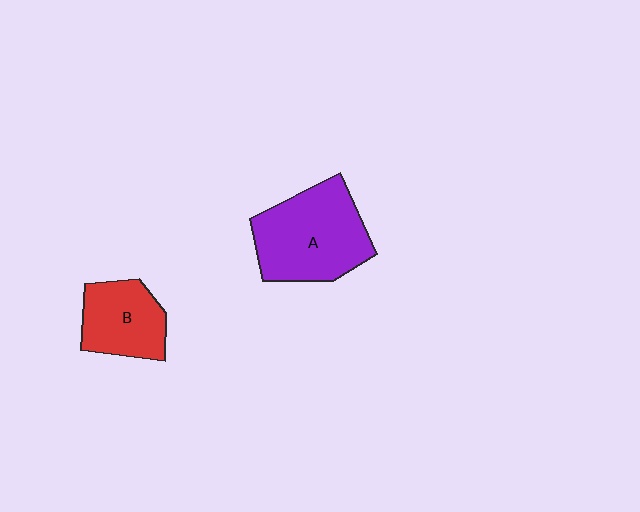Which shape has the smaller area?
Shape B (red).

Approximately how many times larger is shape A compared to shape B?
Approximately 1.6 times.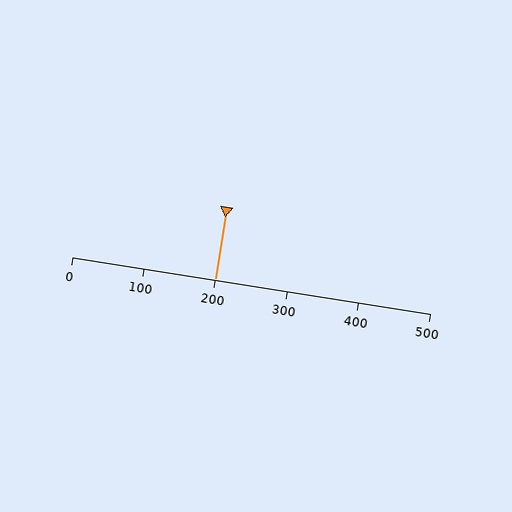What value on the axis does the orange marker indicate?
The marker indicates approximately 200.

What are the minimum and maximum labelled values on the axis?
The axis runs from 0 to 500.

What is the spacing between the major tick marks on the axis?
The major ticks are spaced 100 apart.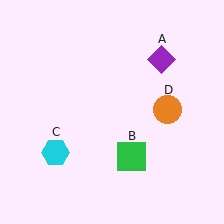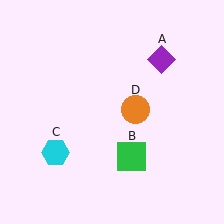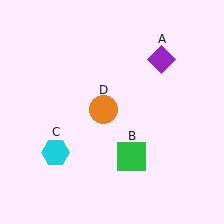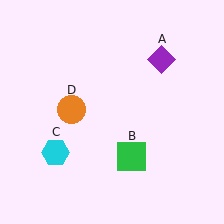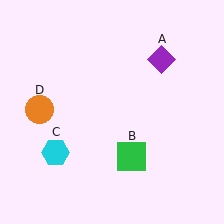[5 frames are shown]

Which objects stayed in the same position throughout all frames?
Purple diamond (object A) and green square (object B) and cyan hexagon (object C) remained stationary.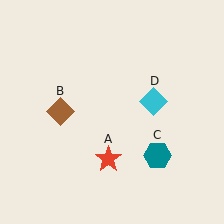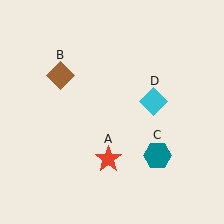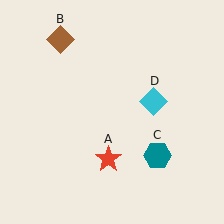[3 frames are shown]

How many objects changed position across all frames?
1 object changed position: brown diamond (object B).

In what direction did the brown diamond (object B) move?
The brown diamond (object B) moved up.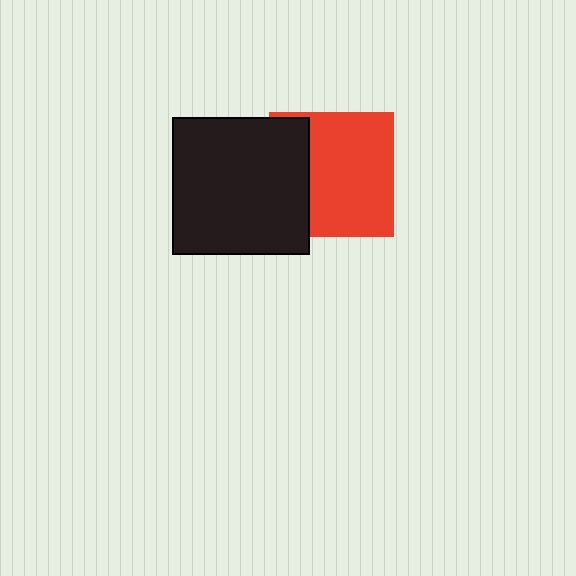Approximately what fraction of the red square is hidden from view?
Roughly 31% of the red square is hidden behind the black square.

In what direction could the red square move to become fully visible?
The red square could move right. That would shift it out from behind the black square entirely.